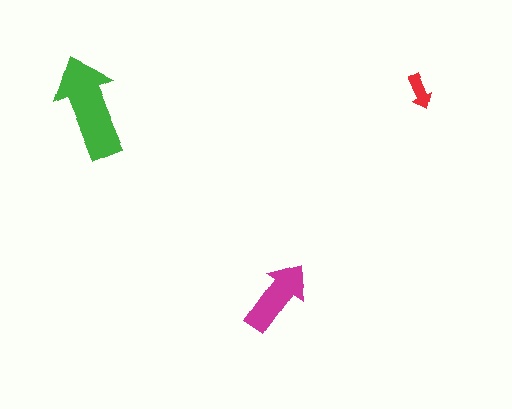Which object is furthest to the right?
The red arrow is rightmost.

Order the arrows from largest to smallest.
the green one, the magenta one, the red one.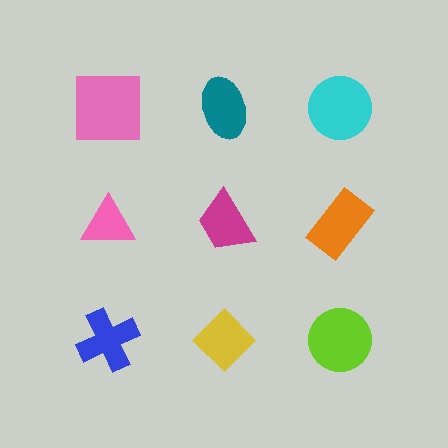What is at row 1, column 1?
A pink square.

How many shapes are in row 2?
3 shapes.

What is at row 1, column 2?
A teal ellipse.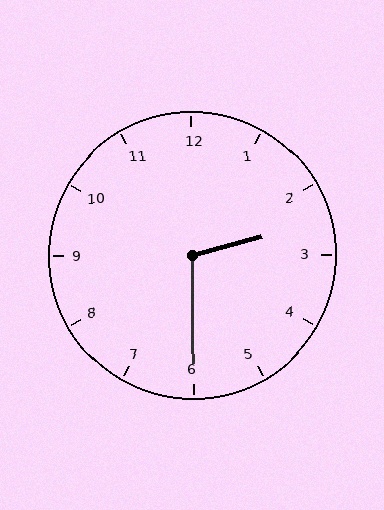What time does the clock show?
2:30.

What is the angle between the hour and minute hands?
Approximately 105 degrees.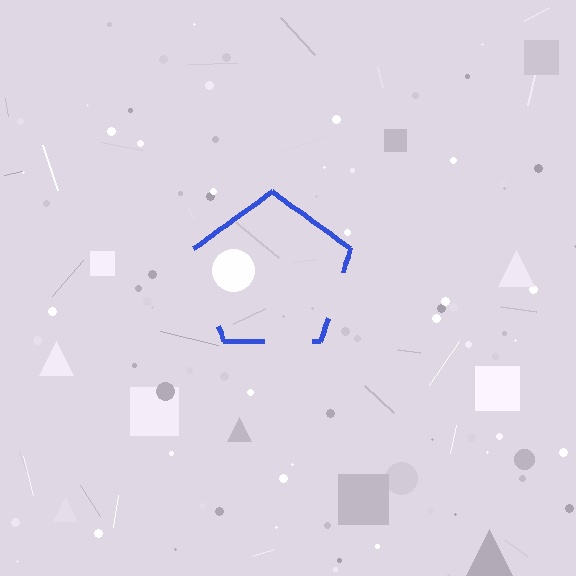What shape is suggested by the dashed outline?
The dashed outline suggests a pentagon.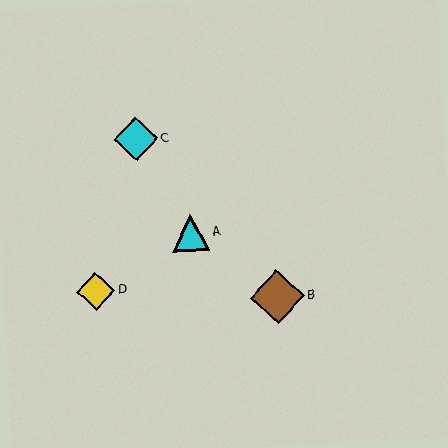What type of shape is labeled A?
Shape A is a cyan triangle.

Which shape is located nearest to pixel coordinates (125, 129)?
The cyan diamond (labeled C) at (136, 139) is nearest to that location.